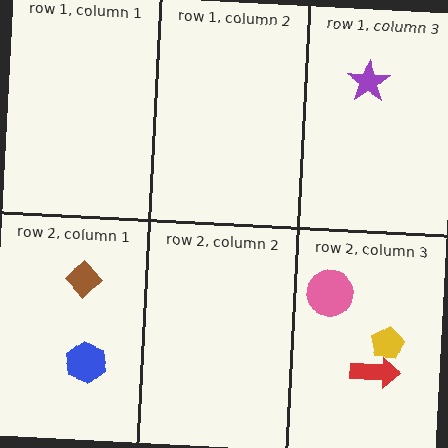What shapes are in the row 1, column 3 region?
The purple star.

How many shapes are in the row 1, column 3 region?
1.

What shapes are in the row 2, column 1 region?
The blue hexagon, the brown diamond.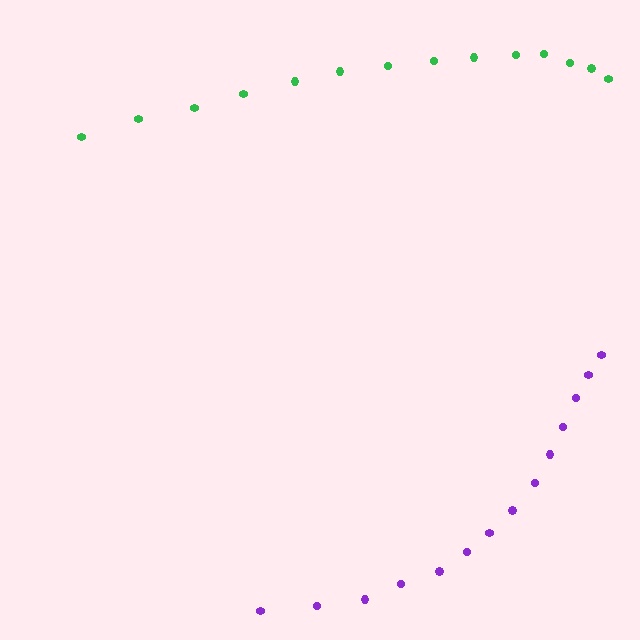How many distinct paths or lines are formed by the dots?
There are 2 distinct paths.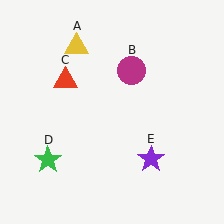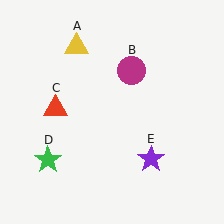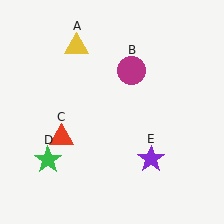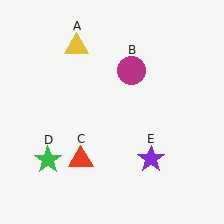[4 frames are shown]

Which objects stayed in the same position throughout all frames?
Yellow triangle (object A) and magenta circle (object B) and green star (object D) and purple star (object E) remained stationary.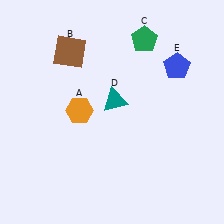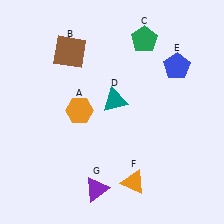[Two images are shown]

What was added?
An orange triangle (F), a purple triangle (G) were added in Image 2.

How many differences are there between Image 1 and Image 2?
There are 2 differences between the two images.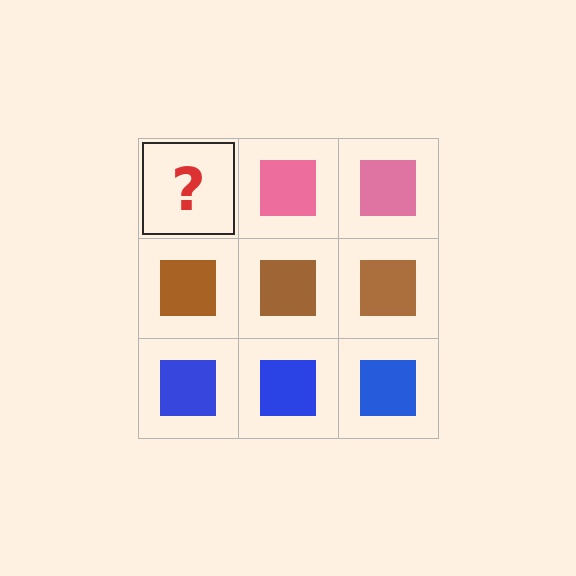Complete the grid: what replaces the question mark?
The question mark should be replaced with a pink square.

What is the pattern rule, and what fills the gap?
The rule is that each row has a consistent color. The gap should be filled with a pink square.